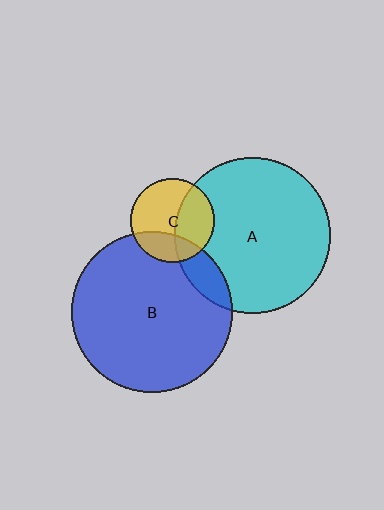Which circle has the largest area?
Circle B (blue).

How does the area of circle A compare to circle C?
Approximately 3.4 times.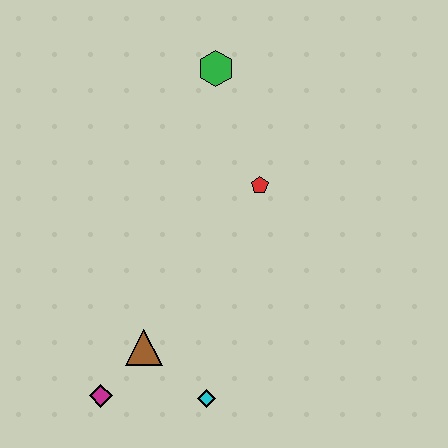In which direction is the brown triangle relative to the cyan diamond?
The brown triangle is to the left of the cyan diamond.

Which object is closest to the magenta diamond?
The brown triangle is closest to the magenta diamond.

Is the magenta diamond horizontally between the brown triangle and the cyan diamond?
No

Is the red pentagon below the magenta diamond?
No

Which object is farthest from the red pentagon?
The magenta diamond is farthest from the red pentagon.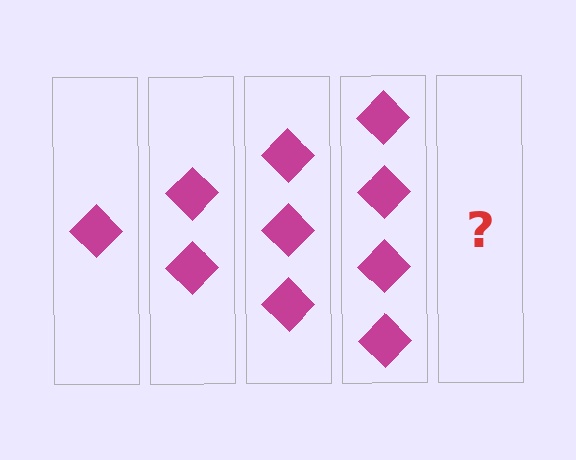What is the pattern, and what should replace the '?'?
The pattern is that each step adds one more diamond. The '?' should be 5 diamonds.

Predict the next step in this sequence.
The next step is 5 diamonds.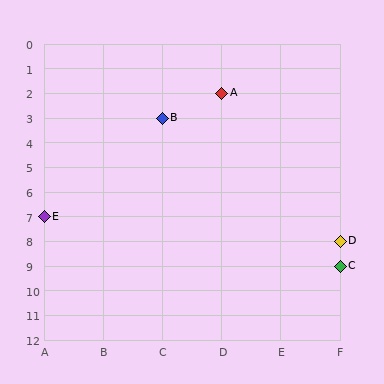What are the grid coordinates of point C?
Point C is at grid coordinates (F, 9).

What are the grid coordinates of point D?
Point D is at grid coordinates (F, 8).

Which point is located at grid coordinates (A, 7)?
Point E is at (A, 7).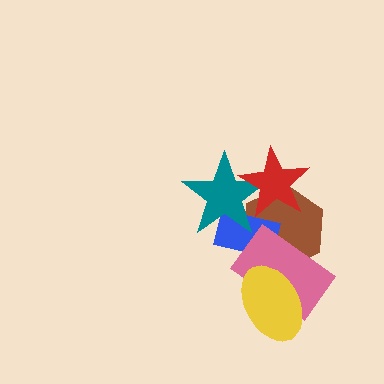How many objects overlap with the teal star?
3 objects overlap with the teal star.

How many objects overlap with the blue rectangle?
4 objects overlap with the blue rectangle.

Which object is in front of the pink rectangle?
The yellow ellipse is in front of the pink rectangle.